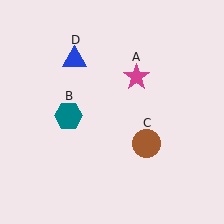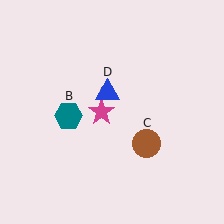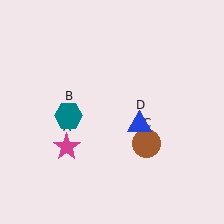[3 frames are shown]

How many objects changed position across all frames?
2 objects changed position: magenta star (object A), blue triangle (object D).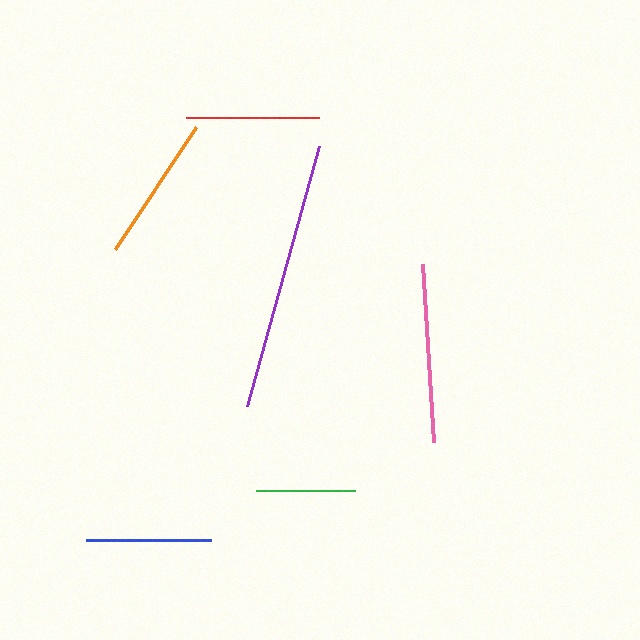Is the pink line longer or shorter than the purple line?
The purple line is longer than the pink line.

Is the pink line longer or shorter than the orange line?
The pink line is longer than the orange line.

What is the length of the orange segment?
The orange segment is approximately 147 pixels long.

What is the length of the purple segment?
The purple segment is approximately 270 pixels long.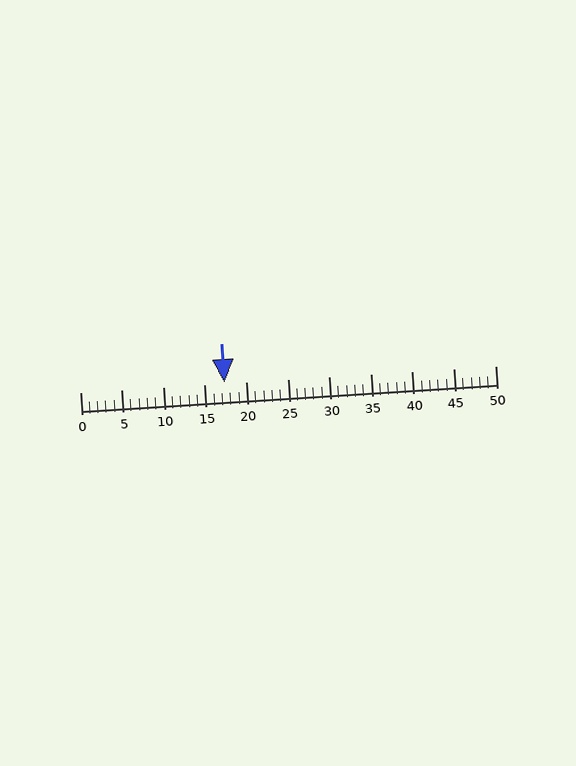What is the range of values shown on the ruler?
The ruler shows values from 0 to 50.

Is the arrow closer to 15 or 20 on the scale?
The arrow is closer to 15.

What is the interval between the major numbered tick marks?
The major tick marks are spaced 5 units apart.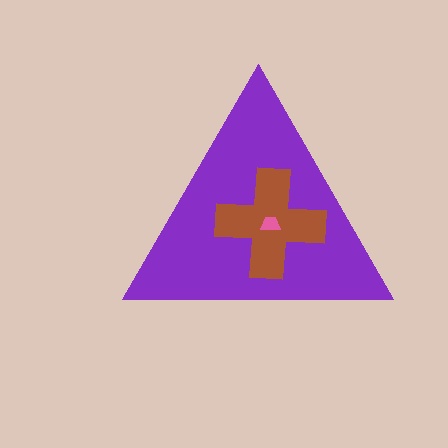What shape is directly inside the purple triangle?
The brown cross.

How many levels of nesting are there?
3.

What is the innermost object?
The pink trapezoid.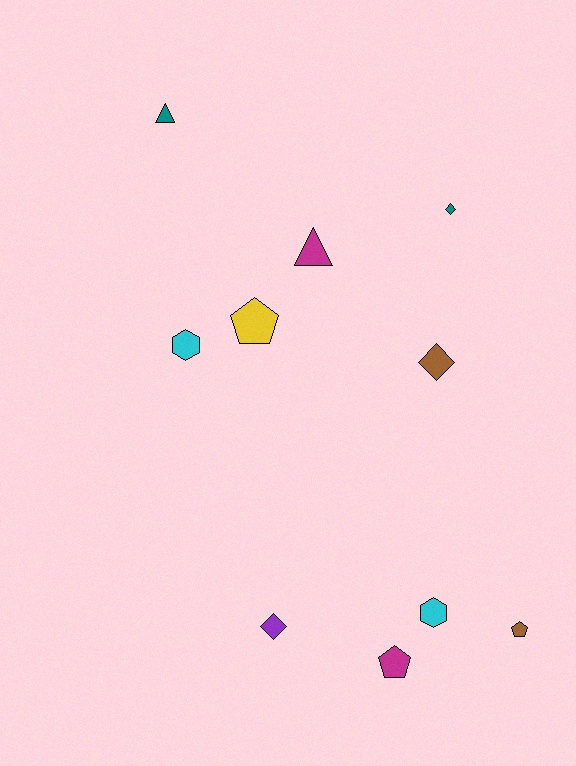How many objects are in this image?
There are 10 objects.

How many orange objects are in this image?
There are no orange objects.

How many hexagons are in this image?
There are 2 hexagons.